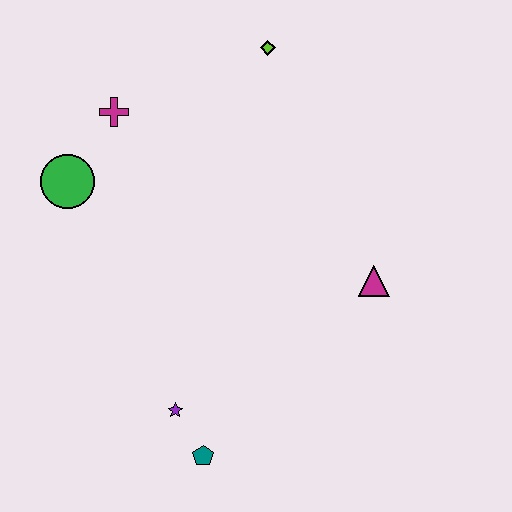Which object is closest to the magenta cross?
The green circle is closest to the magenta cross.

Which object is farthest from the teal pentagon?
The lime diamond is farthest from the teal pentagon.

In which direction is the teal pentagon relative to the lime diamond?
The teal pentagon is below the lime diamond.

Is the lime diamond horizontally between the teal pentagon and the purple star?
No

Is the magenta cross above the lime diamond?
No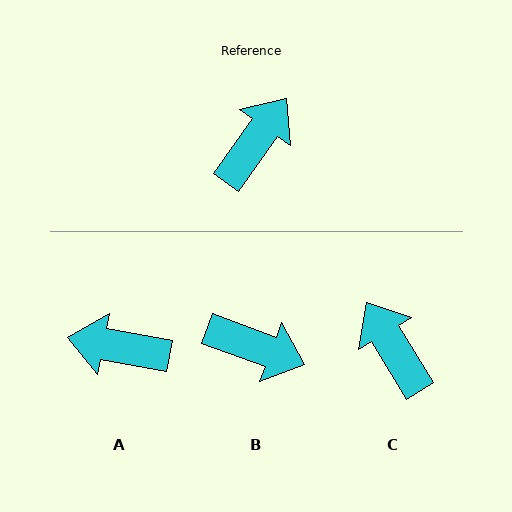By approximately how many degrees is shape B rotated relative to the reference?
Approximately 75 degrees clockwise.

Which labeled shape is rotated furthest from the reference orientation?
A, about 115 degrees away.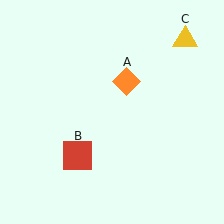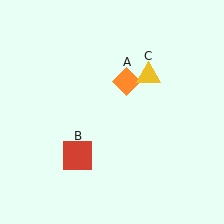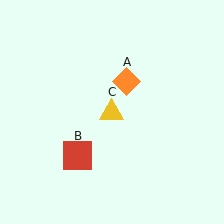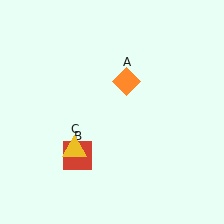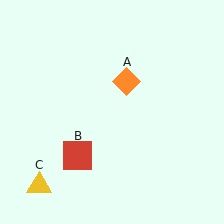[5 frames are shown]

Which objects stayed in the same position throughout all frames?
Orange diamond (object A) and red square (object B) remained stationary.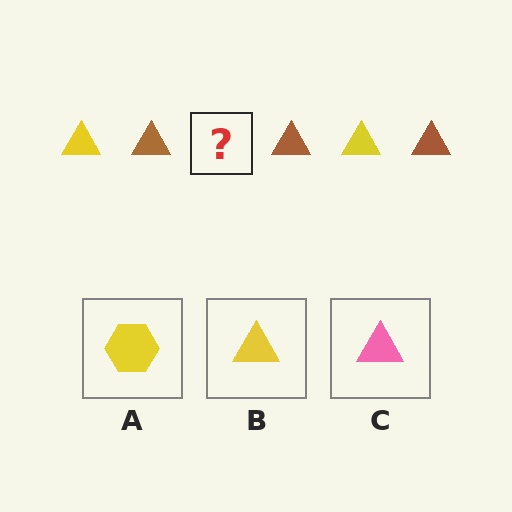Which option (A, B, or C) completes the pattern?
B.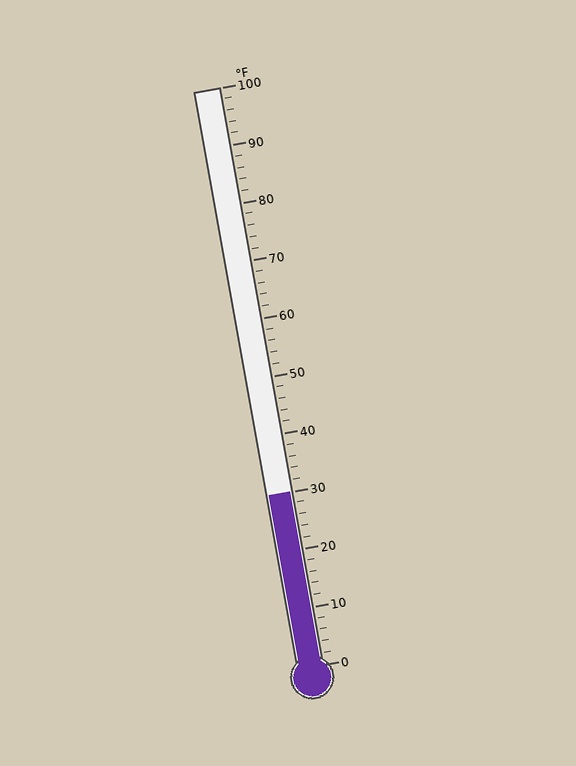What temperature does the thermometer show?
The thermometer shows approximately 30°F.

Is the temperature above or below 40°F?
The temperature is below 40°F.